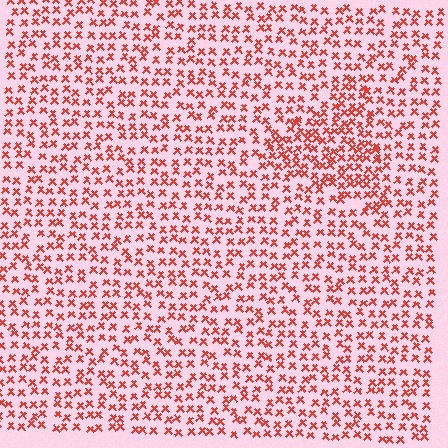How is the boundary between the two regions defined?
The boundary is defined by a change in element density (approximately 1.6x ratio). All elements are the same color, size, and shape.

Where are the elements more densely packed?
The elements are more densely packed inside the triangle boundary.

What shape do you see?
I see a triangle.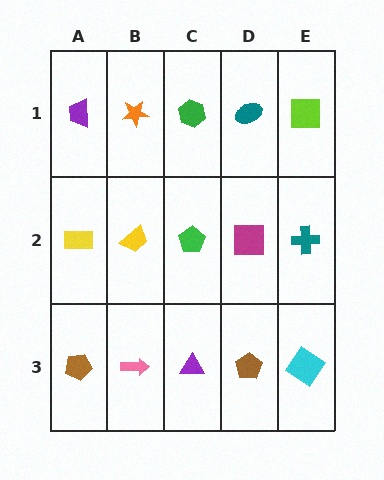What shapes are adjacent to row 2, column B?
An orange star (row 1, column B), a pink arrow (row 3, column B), a yellow rectangle (row 2, column A), a green pentagon (row 2, column C).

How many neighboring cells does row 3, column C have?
3.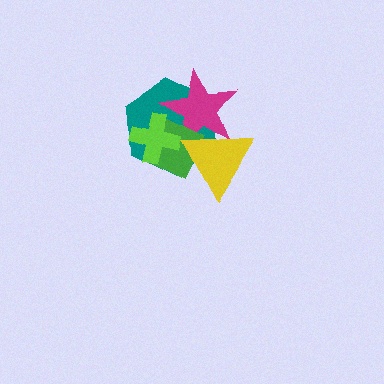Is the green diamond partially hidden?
Yes, it is partially covered by another shape.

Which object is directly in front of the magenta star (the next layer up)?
The green diamond is directly in front of the magenta star.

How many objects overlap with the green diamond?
4 objects overlap with the green diamond.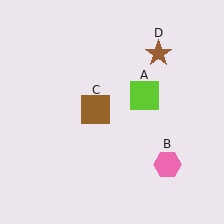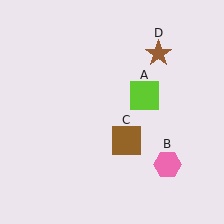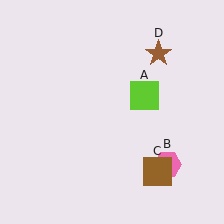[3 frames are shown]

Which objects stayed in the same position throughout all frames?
Lime square (object A) and pink hexagon (object B) and brown star (object D) remained stationary.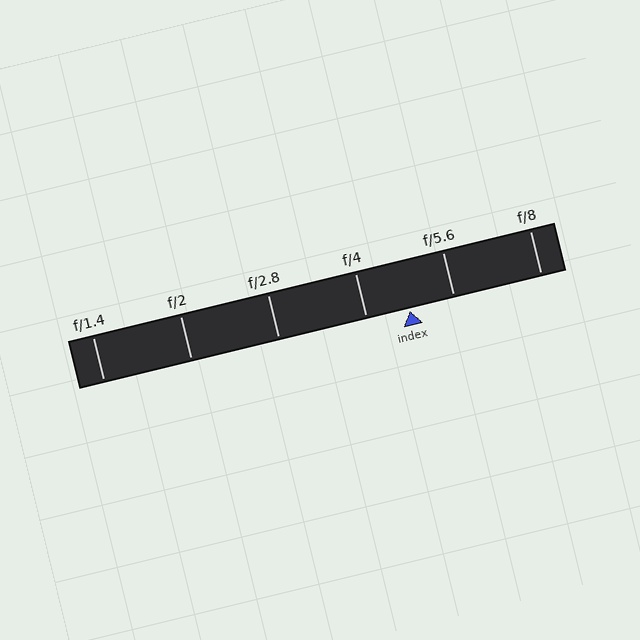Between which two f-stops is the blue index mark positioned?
The index mark is between f/4 and f/5.6.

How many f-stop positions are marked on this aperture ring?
There are 6 f-stop positions marked.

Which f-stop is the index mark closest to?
The index mark is closest to f/4.